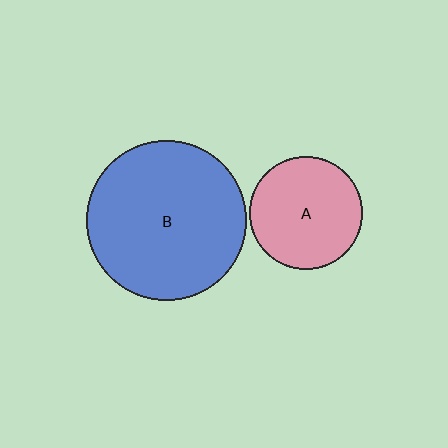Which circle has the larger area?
Circle B (blue).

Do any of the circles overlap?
No, none of the circles overlap.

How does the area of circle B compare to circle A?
Approximately 2.0 times.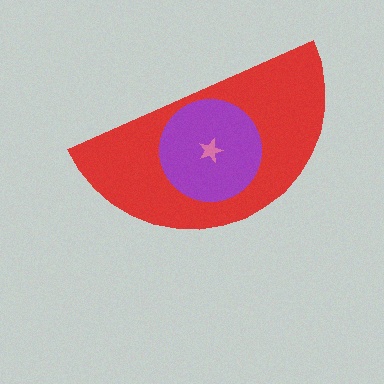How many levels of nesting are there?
3.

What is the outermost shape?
The red semicircle.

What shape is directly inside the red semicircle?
The purple circle.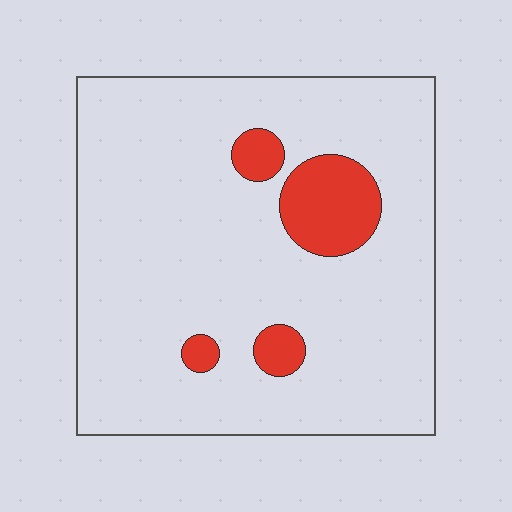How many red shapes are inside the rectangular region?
4.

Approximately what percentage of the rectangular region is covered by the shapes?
Approximately 10%.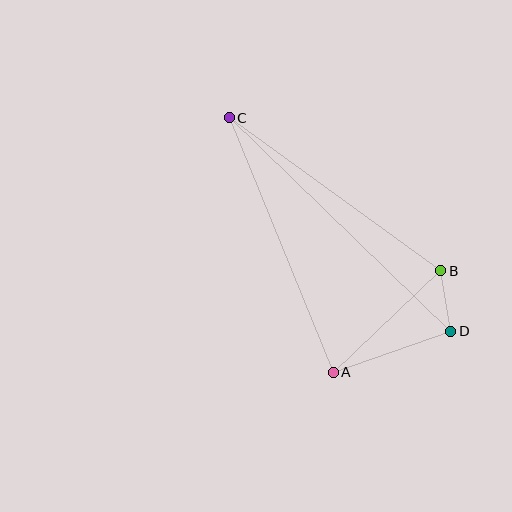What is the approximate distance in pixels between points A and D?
The distance between A and D is approximately 124 pixels.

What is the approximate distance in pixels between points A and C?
The distance between A and C is approximately 275 pixels.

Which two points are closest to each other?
Points B and D are closest to each other.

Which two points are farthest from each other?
Points C and D are farthest from each other.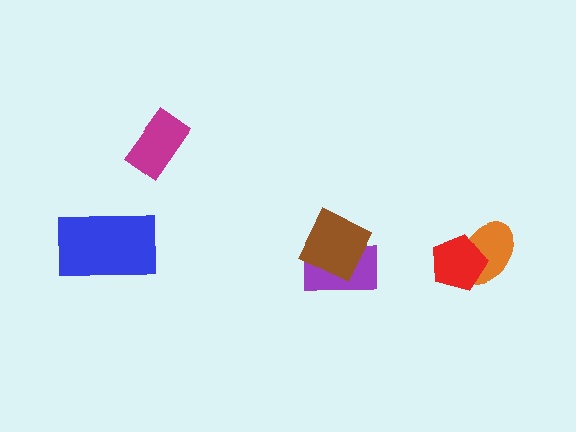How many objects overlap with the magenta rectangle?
0 objects overlap with the magenta rectangle.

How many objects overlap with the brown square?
1 object overlaps with the brown square.